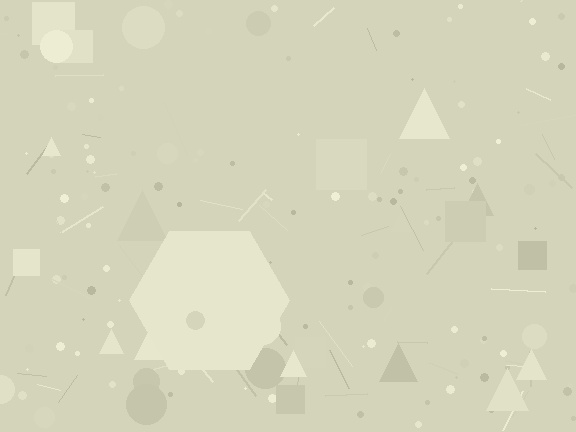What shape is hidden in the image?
A hexagon is hidden in the image.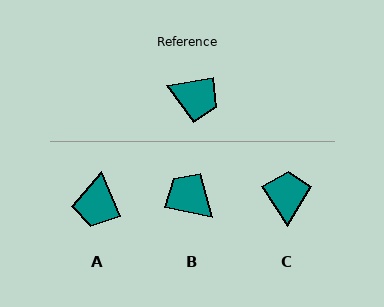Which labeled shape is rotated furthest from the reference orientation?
B, about 158 degrees away.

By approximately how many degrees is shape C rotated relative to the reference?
Approximately 113 degrees counter-clockwise.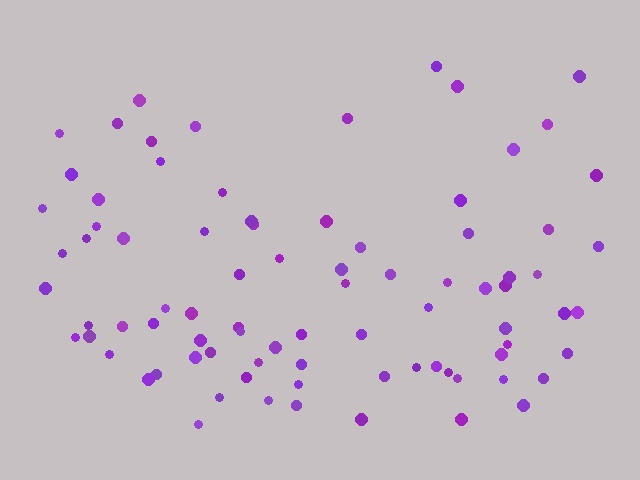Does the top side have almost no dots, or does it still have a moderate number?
Still a moderate number, just noticeably fewer than the bottom.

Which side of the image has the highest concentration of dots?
The bottom.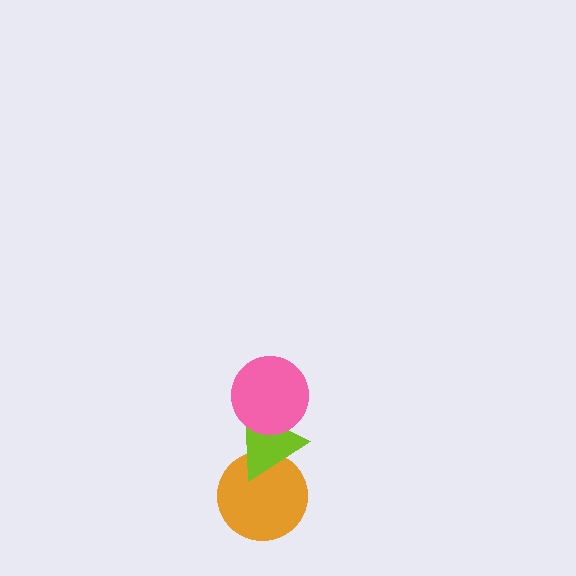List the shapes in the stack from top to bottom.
From top to bottom: the pink circle, the lime triangle, the orange circle.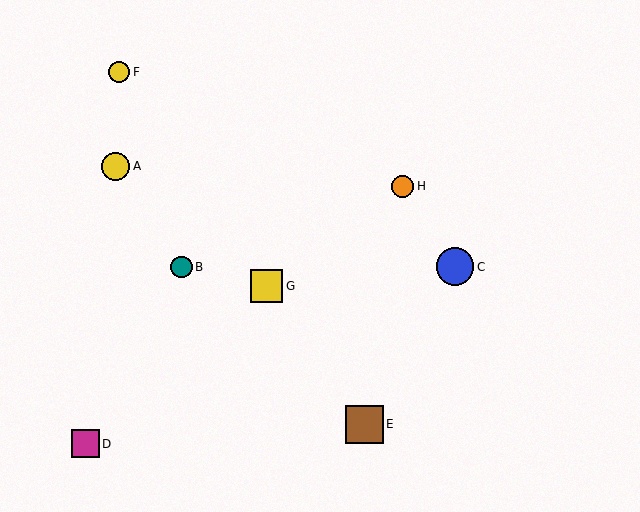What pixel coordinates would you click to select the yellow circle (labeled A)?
Click at (116, 166) to select the yellow circle A.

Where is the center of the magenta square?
The center of the magenta square is at (85, 444).